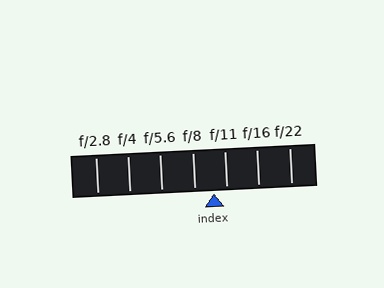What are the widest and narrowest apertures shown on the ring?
The widest aperture shown is f/2.8 and the narrowest is f/22.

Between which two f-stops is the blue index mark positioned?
The index mark is between f/8 and f/11.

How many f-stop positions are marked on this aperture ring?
There are 7 f-stop positions marked.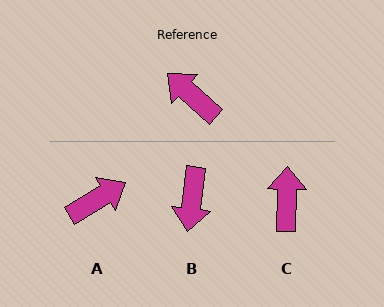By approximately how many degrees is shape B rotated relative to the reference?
Approximately 124 degrees counter-clockwise.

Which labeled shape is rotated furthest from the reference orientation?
B, about 124 degrees away.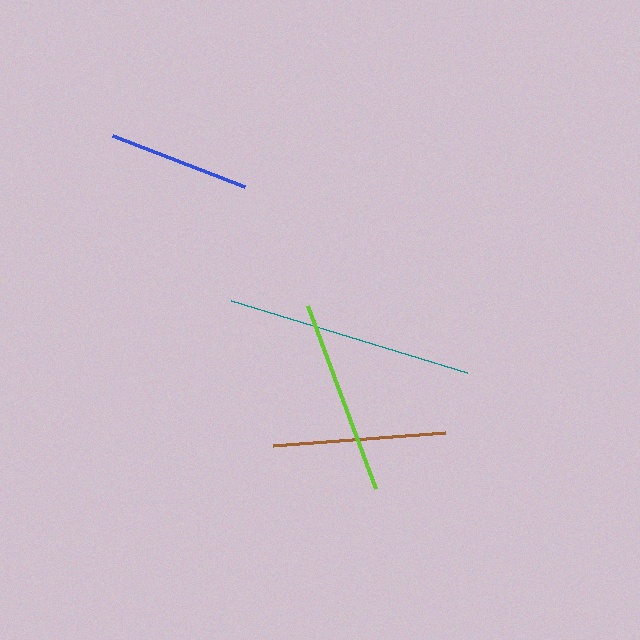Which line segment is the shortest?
The blue line is the shortest at approximately 142 pixels.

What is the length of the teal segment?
The teal segment is approximately 246 pixels long.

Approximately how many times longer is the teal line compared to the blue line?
The teal line is approximately 1.7 times the length of the blue line.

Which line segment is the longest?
The teal line is the longest at approximately 246 pixels.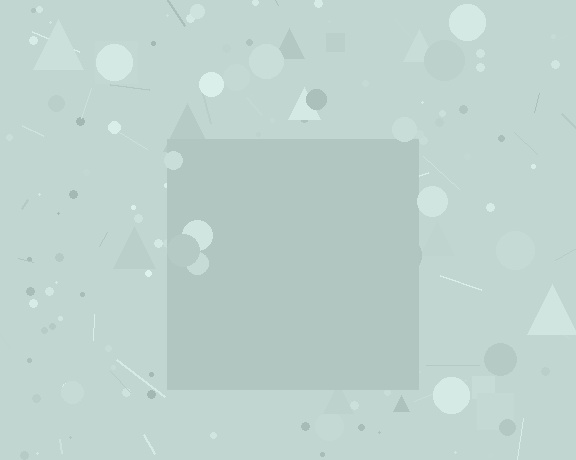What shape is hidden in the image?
A square is hidden in the image.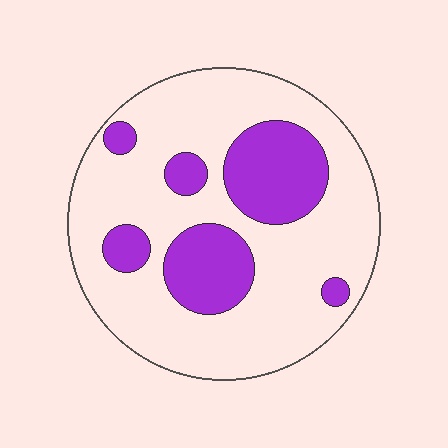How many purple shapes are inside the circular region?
6.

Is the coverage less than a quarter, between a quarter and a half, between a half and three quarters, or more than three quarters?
Between a quarter and a half.